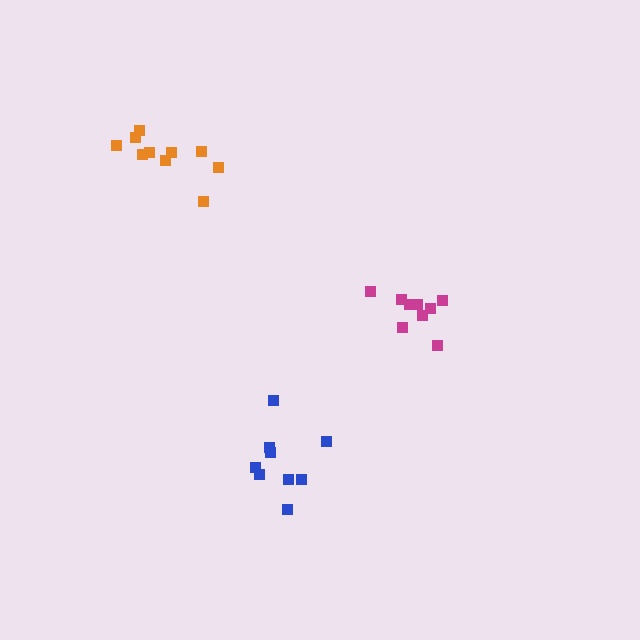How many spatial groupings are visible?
There are 3 spatial groupings.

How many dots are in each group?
Group 1: 9 dots, Group 2: 9 dots, Group 3: 10 dots (28 total).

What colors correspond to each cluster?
The clusters are colored: blue, magenta, orange.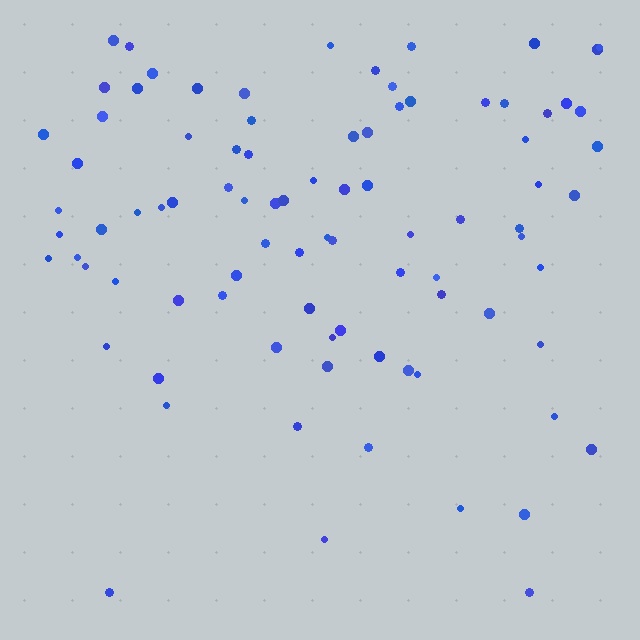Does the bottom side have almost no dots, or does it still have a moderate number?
Still a moderate number, just noticeably fewer than the top.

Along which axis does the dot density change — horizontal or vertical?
Vertical.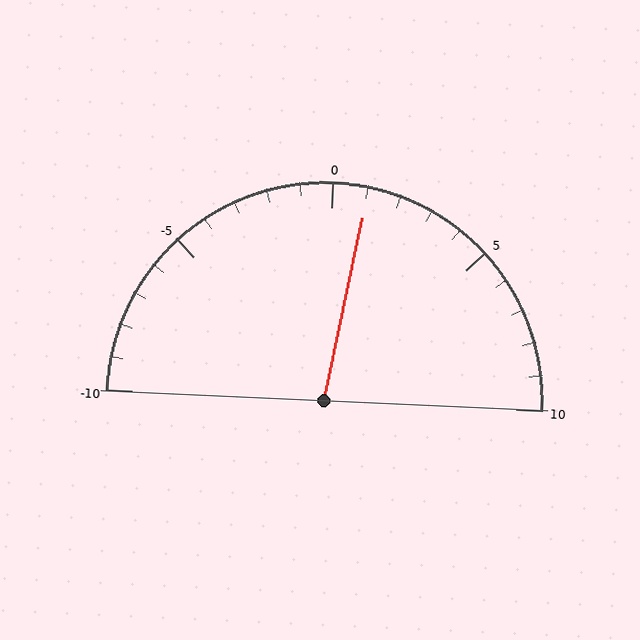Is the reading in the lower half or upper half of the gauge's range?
The reading is in the upper half of the range (-10 to 10).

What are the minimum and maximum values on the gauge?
The gauge ranges from -10 to 10.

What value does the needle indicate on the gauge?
The needle indicates approximately 1.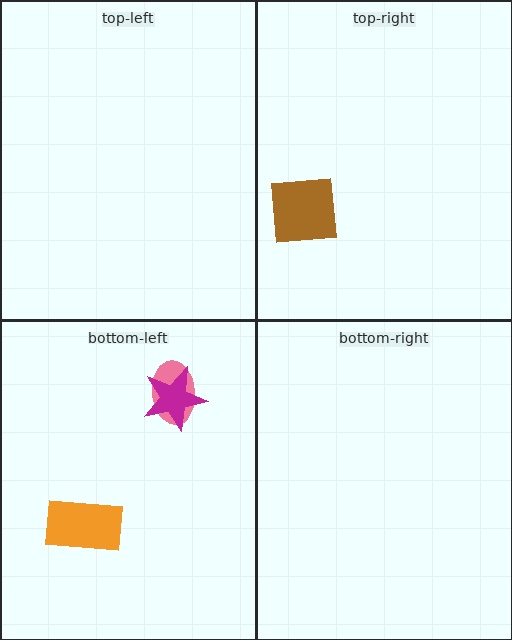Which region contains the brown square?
The top-right region.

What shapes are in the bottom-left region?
The pink ellipse, the orange rectangle, the magenta star.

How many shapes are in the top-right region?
1.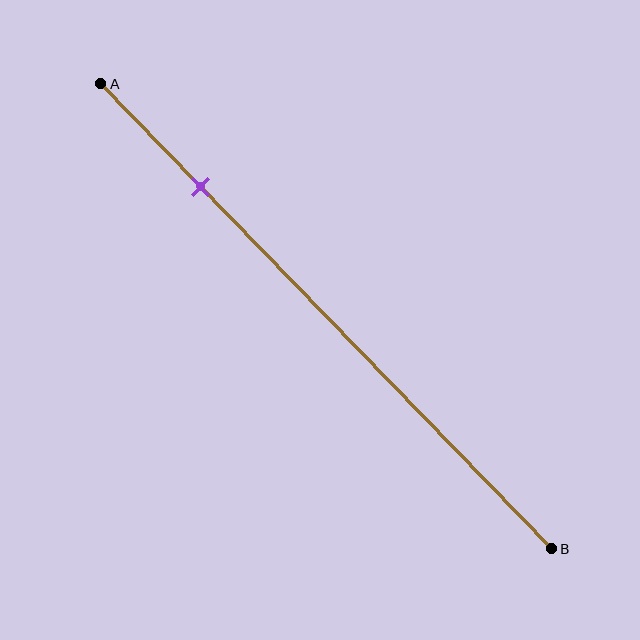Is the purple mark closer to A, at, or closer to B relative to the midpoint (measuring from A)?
The purple mark is closer to point A than the midpoint of segment AB.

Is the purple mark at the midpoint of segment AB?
No, the mark is at about 20% from A, not at the 50% midpoint.